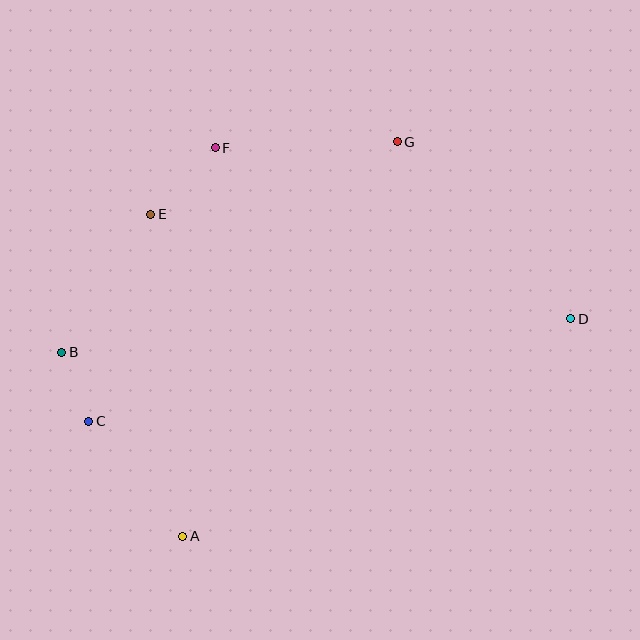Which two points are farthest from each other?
Points B and D are farthest from each other.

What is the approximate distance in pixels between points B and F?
The distance between B and F is approximately 255 pixels.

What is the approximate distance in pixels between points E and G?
The distance between E and G is approximately 257 pixels.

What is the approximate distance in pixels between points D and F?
The distance between D and F is approximately 395 pixels.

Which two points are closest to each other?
Points B and C are closest to each other.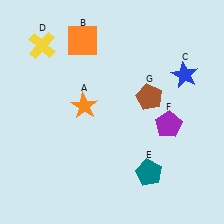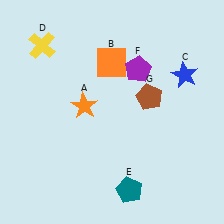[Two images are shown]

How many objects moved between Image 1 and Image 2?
3 objects moved between the two images.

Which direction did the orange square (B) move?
The orange square (B) moved right.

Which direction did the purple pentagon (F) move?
The purple pentagon (F) moved up.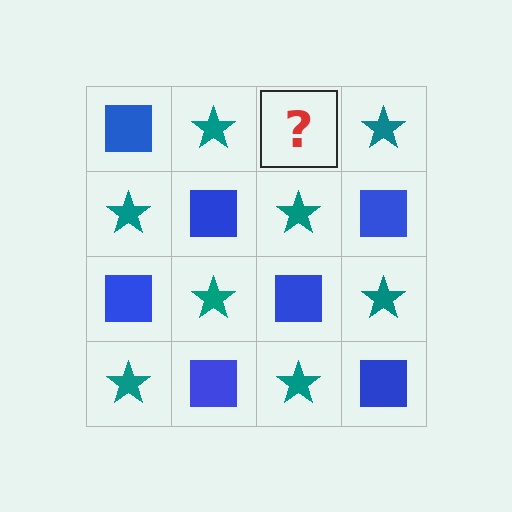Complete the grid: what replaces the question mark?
The question mark should be replaced with a blue square.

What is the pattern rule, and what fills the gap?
The rule is that it alternates blue square and teal star in a checkerboard pattern. The gap should be filled with a blue square.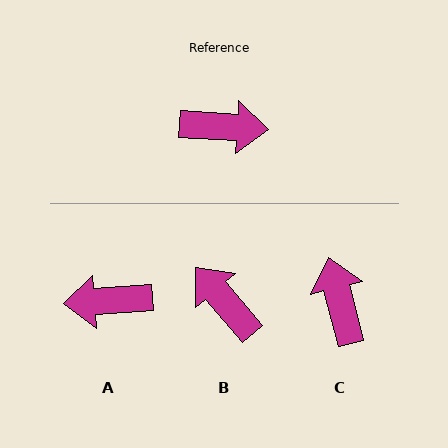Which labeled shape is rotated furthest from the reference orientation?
A, about 172 degrees away.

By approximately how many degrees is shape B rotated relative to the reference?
Approximately 134 degrees counter-clockwise.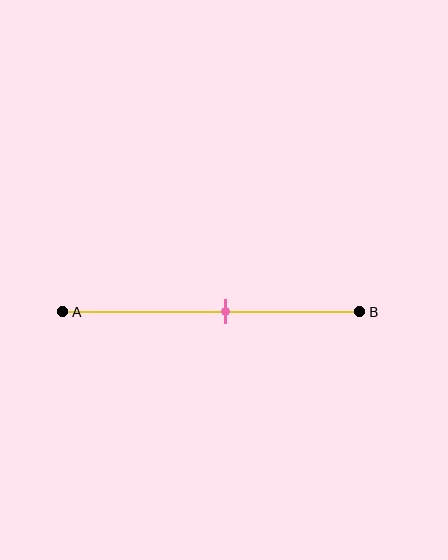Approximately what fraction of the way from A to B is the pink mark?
The pink mark is approximately 55% of the way from A to B.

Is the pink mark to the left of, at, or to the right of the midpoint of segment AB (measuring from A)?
The pink mark is to the right of the midpoint of segment AB.